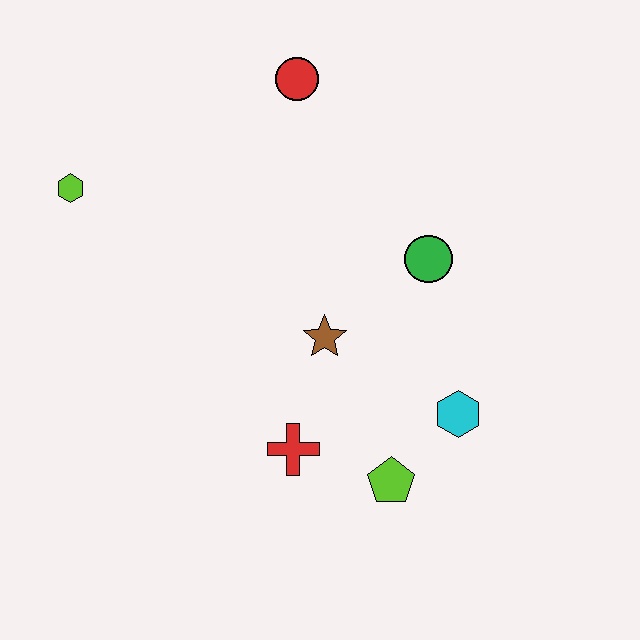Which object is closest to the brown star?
The red cross is closest to the brown star.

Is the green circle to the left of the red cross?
No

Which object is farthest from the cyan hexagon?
The lime hexagon is farthest from the cyan hexagon.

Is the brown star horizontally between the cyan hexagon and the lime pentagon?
No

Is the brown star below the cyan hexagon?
No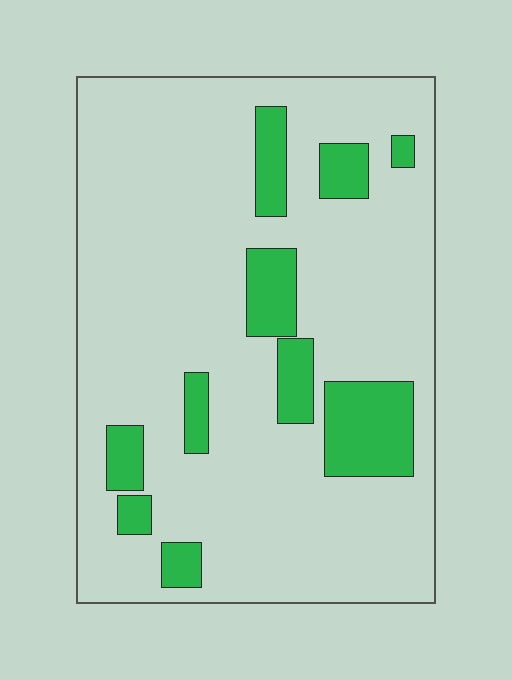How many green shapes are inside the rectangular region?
10.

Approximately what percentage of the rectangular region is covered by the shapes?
Approximately 15%.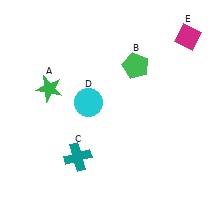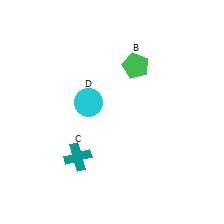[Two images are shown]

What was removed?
The green star (A), the magenta diamond (E) were removed in Image 2.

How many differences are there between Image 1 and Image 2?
There are 2 differences between the two images.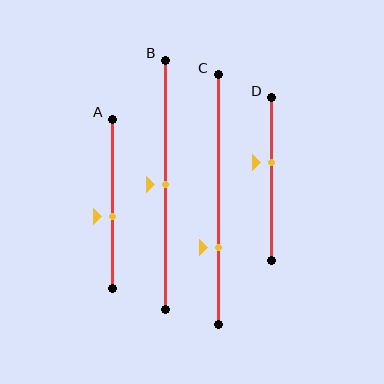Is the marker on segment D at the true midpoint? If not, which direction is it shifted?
No, the marker on segment D is shifted upward by about 10% of the segment length.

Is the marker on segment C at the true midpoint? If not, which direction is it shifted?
No, the marker on segment C is shifted downward by about 19% of the segment length.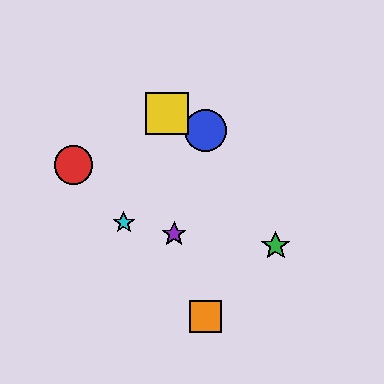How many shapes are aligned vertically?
2 shapes (the blue circle, the orange square) are aligned vertically.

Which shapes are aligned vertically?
The blue circle, the orange square are aligned vertically.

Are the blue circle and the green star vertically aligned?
No, the blue circle is at x≈206 and the green star is at x≈276.